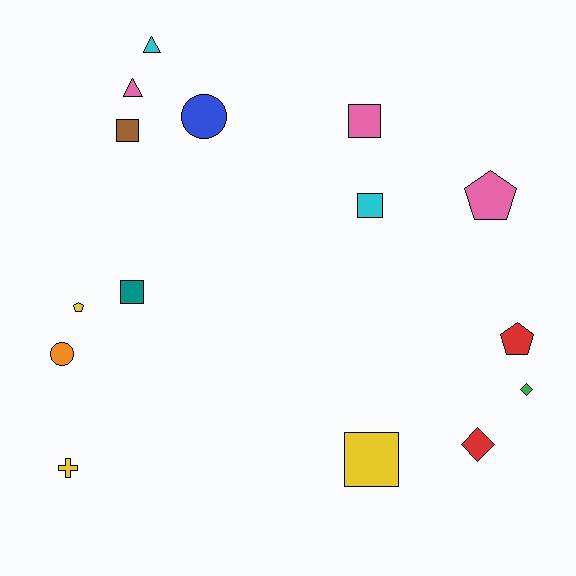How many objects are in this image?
There are 15 objects.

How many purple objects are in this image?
There are no purple objects.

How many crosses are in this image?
There is 1 cross.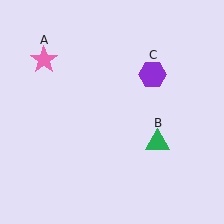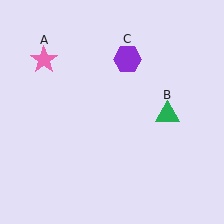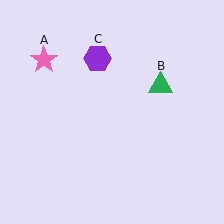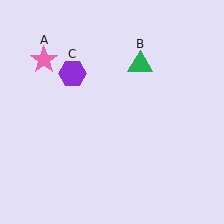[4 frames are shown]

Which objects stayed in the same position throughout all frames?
Pink star (object A) remained stationary.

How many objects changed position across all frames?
2 objects changed position: green triangle (object B), purple hexagon (object C).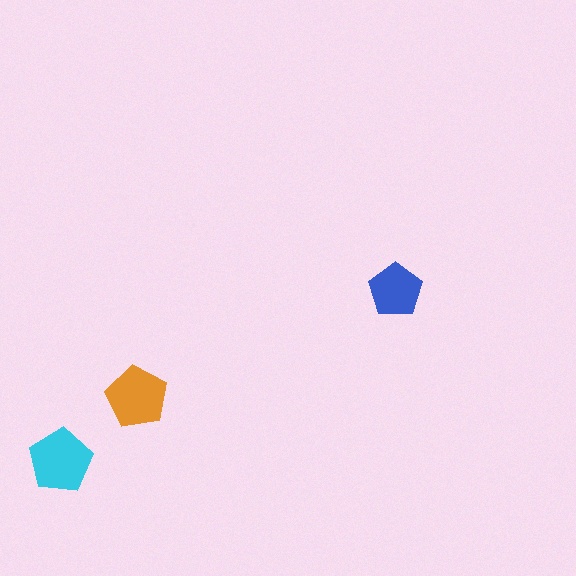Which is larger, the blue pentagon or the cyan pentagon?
The cyan one.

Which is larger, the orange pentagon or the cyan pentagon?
The cyan one.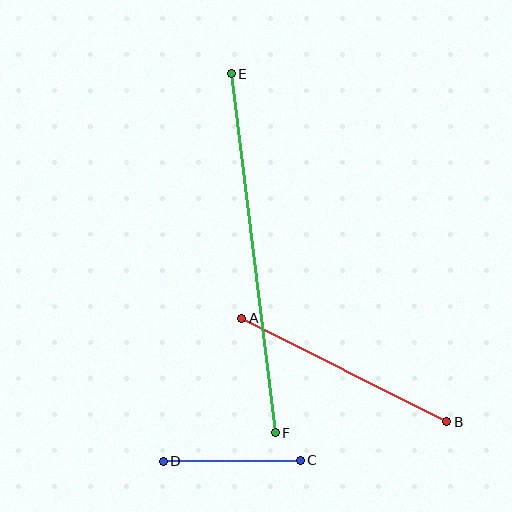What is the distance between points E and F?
The distance is approximately 362 pixels.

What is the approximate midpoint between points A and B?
The midpoint is at approximately (344, 370) pixels.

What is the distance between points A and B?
The distance is approximately 229 pixels.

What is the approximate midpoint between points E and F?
The midpoint is at approximately (253, 253) pixels.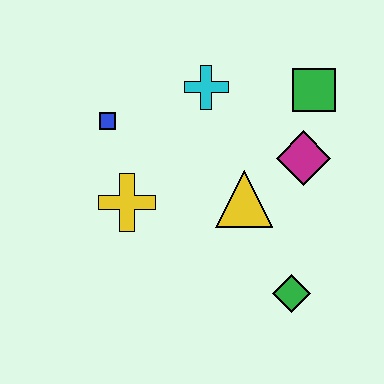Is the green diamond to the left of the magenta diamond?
Yes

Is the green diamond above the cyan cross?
No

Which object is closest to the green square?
The magenta diamond is closest to the green square.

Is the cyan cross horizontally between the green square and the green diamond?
No